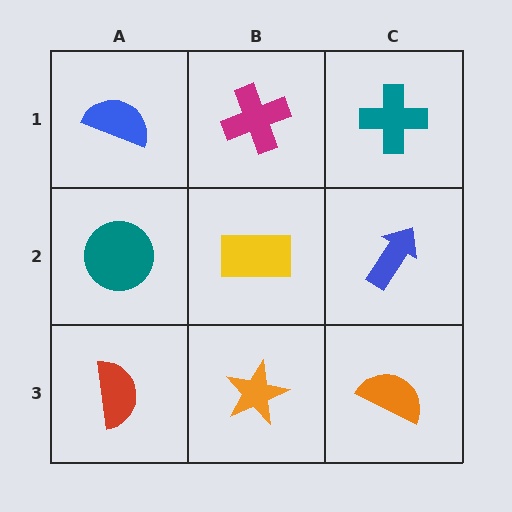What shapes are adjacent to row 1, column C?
A blue arrow (row 2, column C), a magenta cross (row 1, column B).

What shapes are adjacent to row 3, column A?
A teal circle (row 2, column A), an orange star (row 3, column B).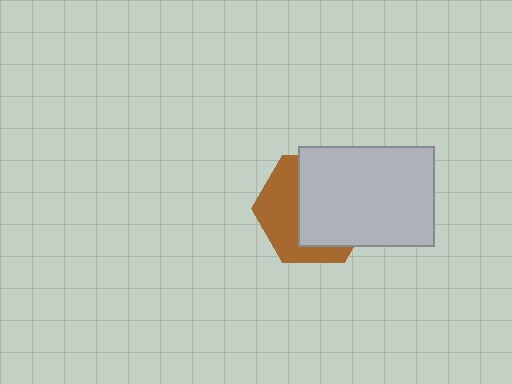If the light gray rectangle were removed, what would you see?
You would see the complete brown hexagon.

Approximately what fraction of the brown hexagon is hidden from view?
Roughly 59% of the brown hexagon is hidden behind the light gray rectangle.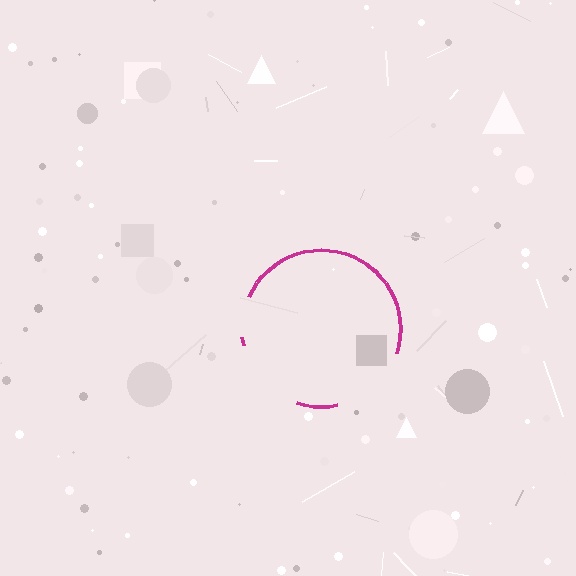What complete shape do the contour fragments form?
The contour fragments form a circle.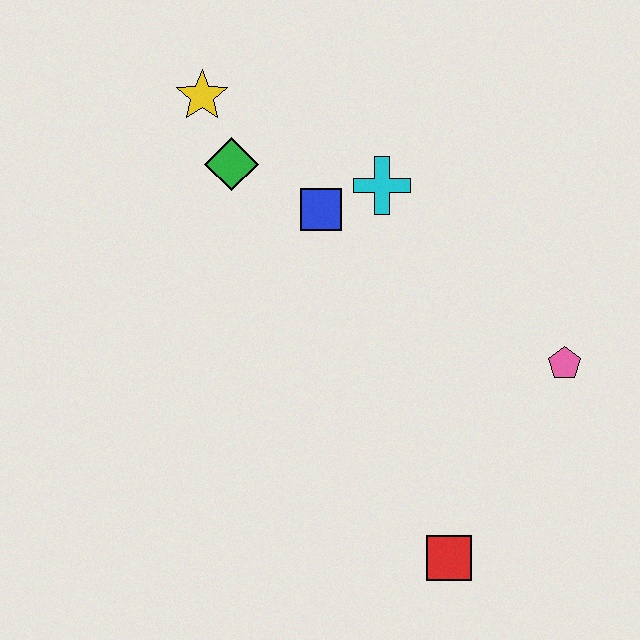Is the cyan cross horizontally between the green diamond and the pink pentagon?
Yes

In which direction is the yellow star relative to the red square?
The yellow star is above the red square.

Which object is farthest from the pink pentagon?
The yellow star is farthest from the pink pentagon.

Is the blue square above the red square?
Yes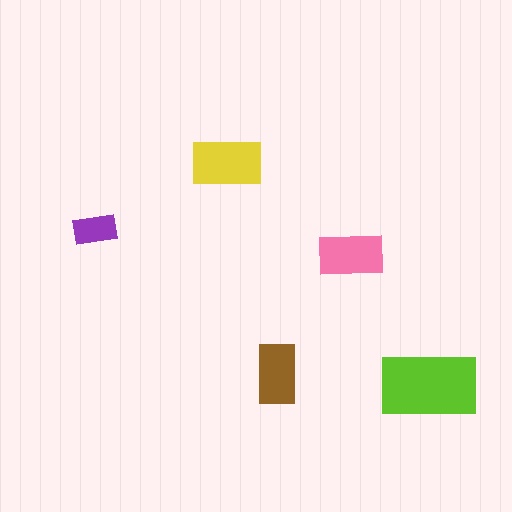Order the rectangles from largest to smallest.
the lime one, the yellow one, the pink one, the brown one, the purple one.